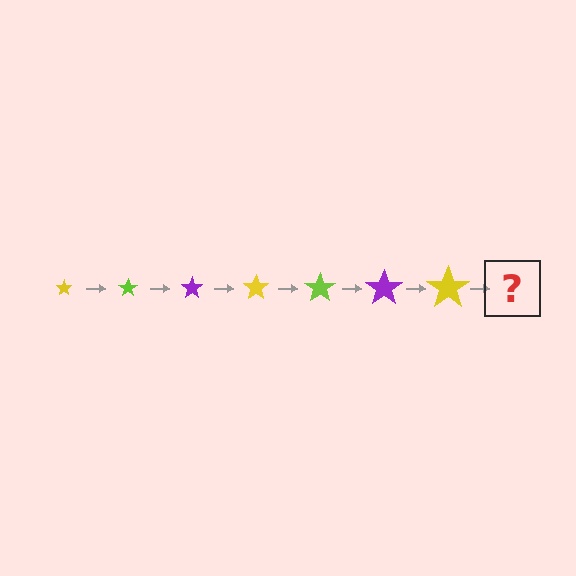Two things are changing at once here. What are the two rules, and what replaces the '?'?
The two rules are that the star grows larger each step and the color cycles through yellow, lime, and purple. The '?' should be a lime star, larger than the previous one.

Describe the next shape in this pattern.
It should be a lime star, larger than the previous one.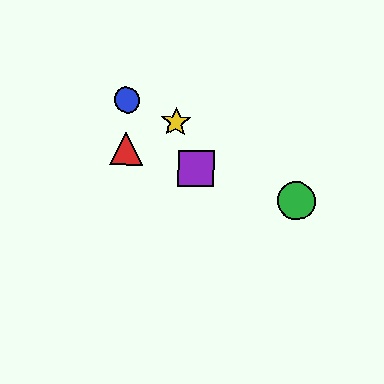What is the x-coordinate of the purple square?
The purple square is at x≈196.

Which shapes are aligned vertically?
The red triangle, the blue circle are aligned vertically.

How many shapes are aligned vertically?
2 shapes (the red triangle, the blue circle) are aligned vertically.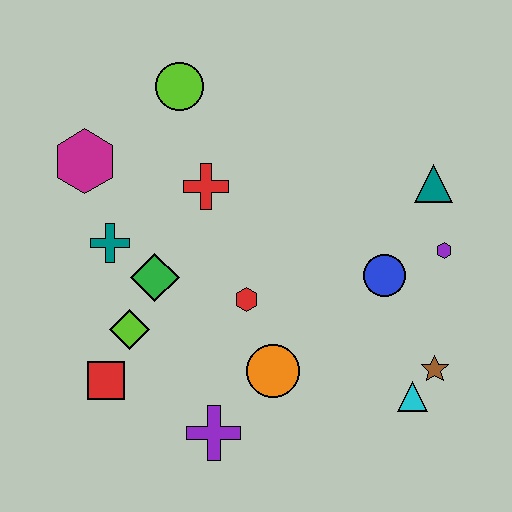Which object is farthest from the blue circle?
The magenta hexagon is farthest from the blue circle.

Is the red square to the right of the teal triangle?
No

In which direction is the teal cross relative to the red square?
The teal cross is above the red square.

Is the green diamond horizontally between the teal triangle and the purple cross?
No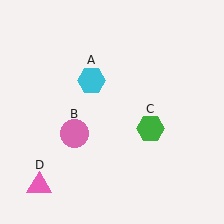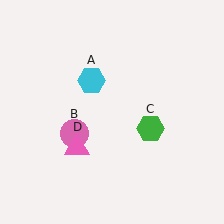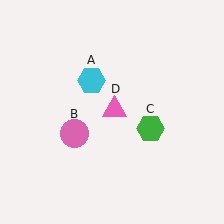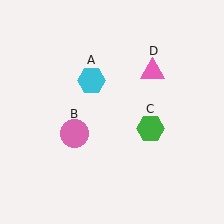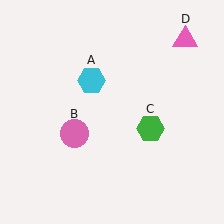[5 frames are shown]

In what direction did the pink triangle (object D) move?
The pink triangle (object D) moved up and to the right.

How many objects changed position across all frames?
1 object changed position: pink triangle (object D).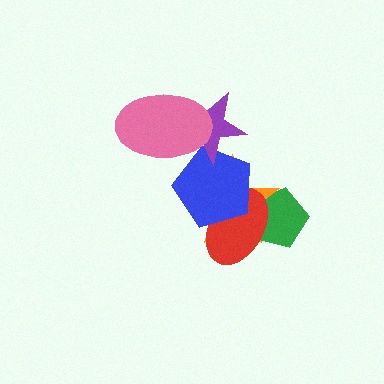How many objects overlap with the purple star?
2 objects overlap with the purple star.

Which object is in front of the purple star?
The pink ellipse is in front of the purple star.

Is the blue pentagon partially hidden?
Yes, it is partially covered by another shape.